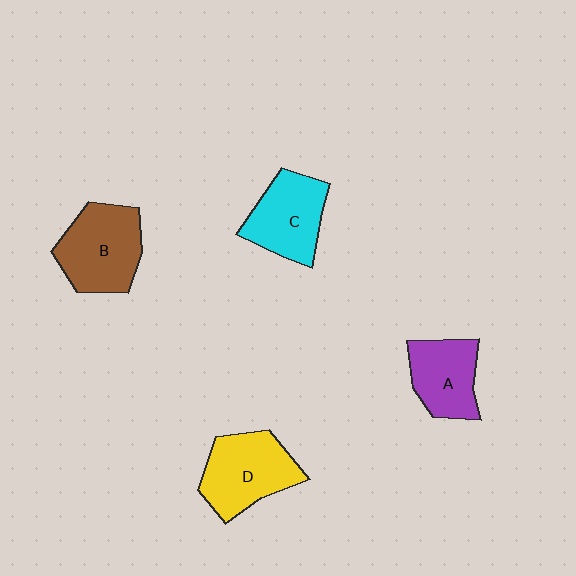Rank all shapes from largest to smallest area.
From largest to smallest: B (brown), D (yellow), C (cyan), A (purple).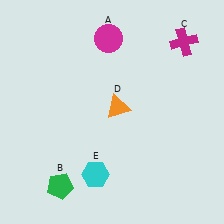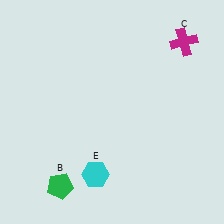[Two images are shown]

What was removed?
The magenta circle (A), the orange triangle (D) were removed in Image 2.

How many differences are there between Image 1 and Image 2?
There are 2 differences between the two images.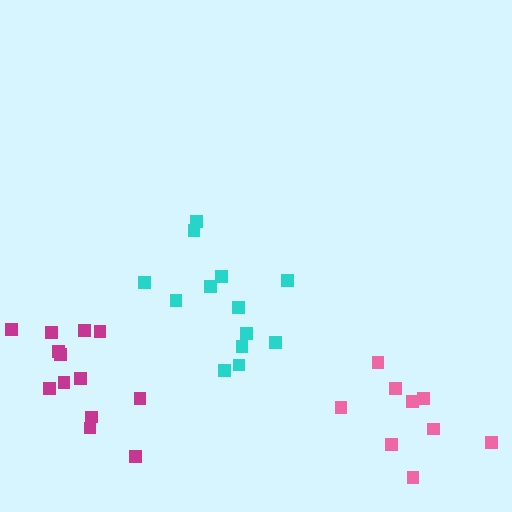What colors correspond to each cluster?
The clusters are colored: cyan, magenta, pink.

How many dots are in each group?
Group 1: 13 dots, Group 2: 13 dots, Group 3: 9 dots (35 total).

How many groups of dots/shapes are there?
There are 3 groups.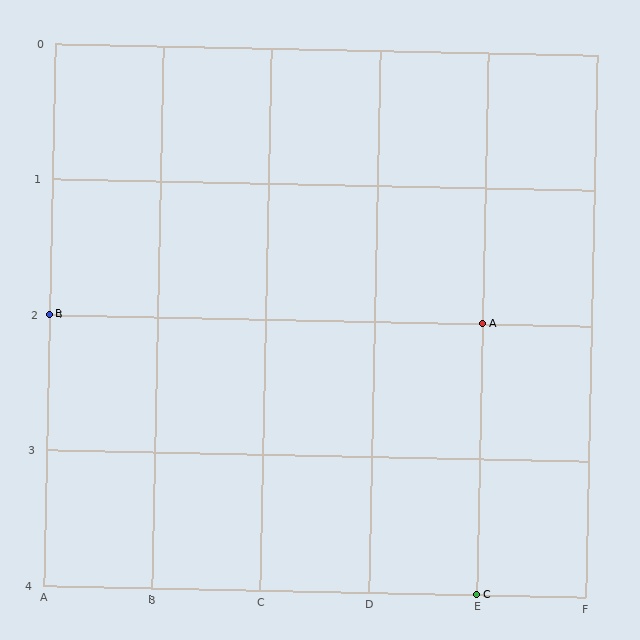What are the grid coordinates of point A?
Point A is at grid coordinates (E, 2).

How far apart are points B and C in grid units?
Points B and C are 4 columns and 2 rows apart (about 4.5 grid units diagonally).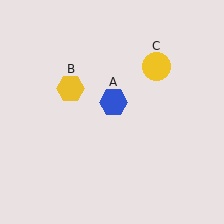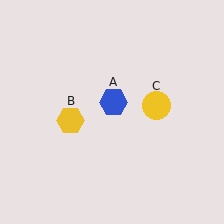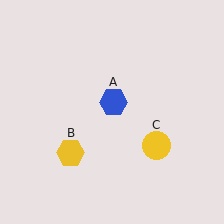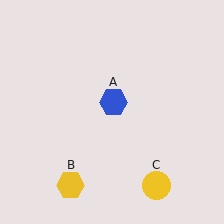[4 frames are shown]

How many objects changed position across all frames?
2 objects changed position: yellow hexagon (object B), yellow circle (object C).